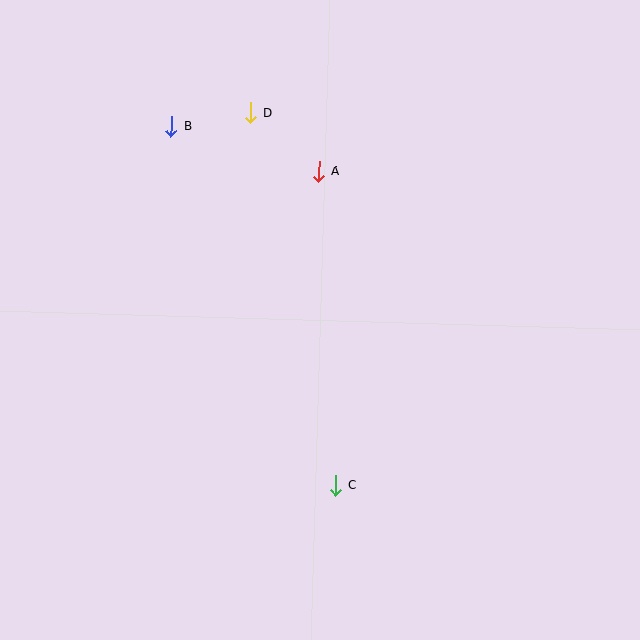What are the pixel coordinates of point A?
Point A is at (319, 171).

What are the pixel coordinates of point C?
Point C is at (336, 485).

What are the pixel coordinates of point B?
Point B is at (171, 126).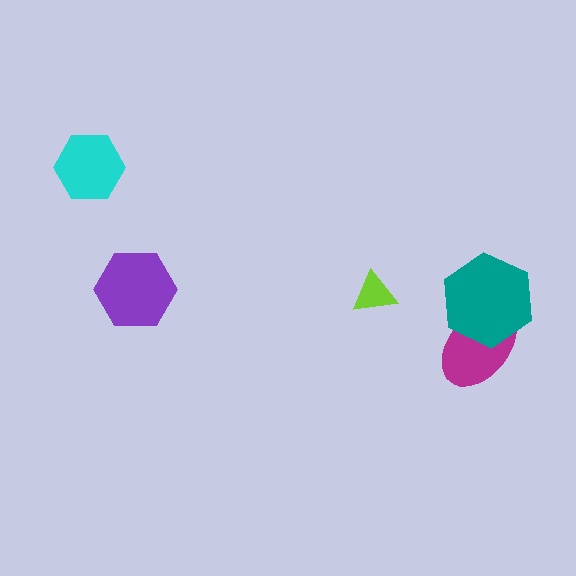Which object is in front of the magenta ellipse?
The teal hexagon is in front of the magenta ellipse.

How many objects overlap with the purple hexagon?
0 objects overlap with the purple hexagon.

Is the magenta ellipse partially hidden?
Yes, it is partially covered by another shape.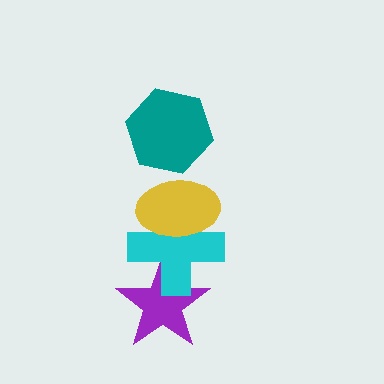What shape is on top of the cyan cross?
The yellow ellipse is on top of the cyan cross.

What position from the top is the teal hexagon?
The teal hexagon is 1st from the top.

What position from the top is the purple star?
The purple star is 4th from the top.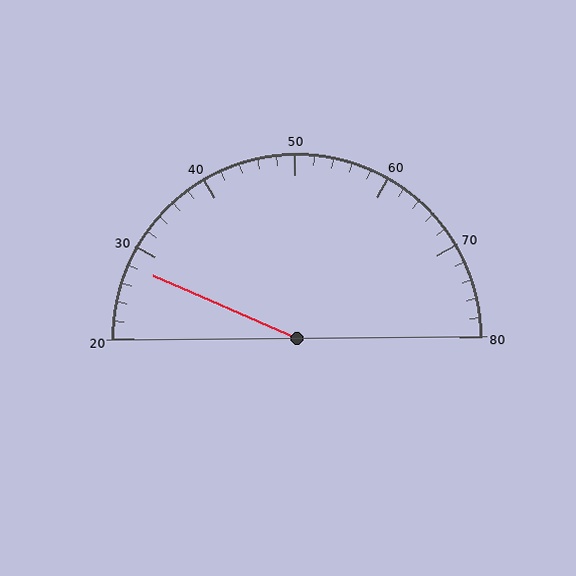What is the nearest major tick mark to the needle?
The nearest major tick mark is 30.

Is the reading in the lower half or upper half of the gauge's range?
The reading is in the lower half of the range (20 to 80).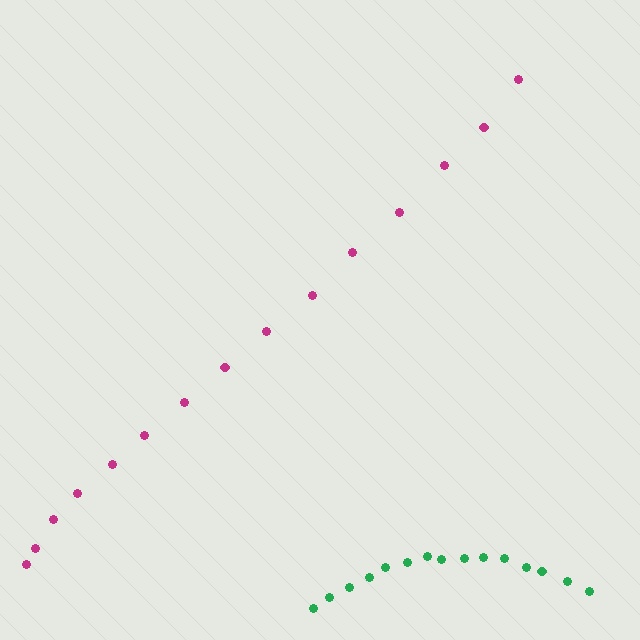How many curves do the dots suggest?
There are 2 distinct paths.